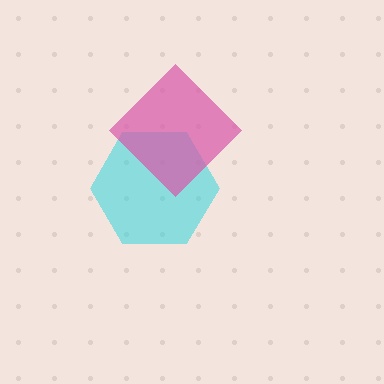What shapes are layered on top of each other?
The layered shapes are: a cyan hexagon, a pink diamond.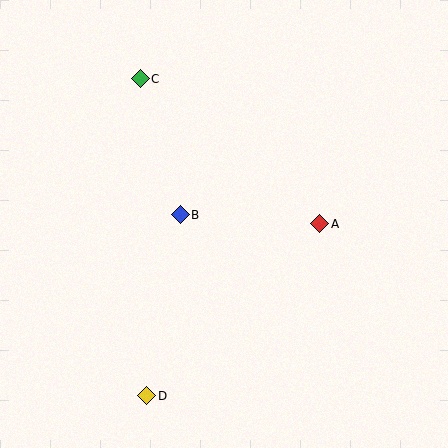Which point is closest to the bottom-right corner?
Point A is closest to the bottom-right corner.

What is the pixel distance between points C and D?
The distance between C and D is 317 pixels.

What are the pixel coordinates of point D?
Point D is at (147, 396).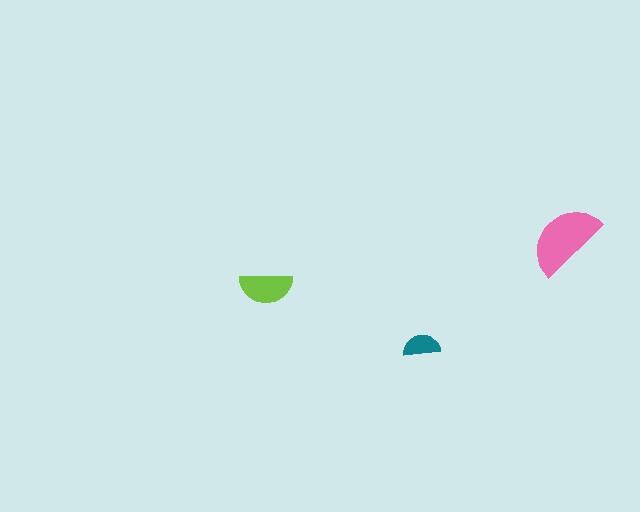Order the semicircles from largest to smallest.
the pink one, the lime one, the teal one.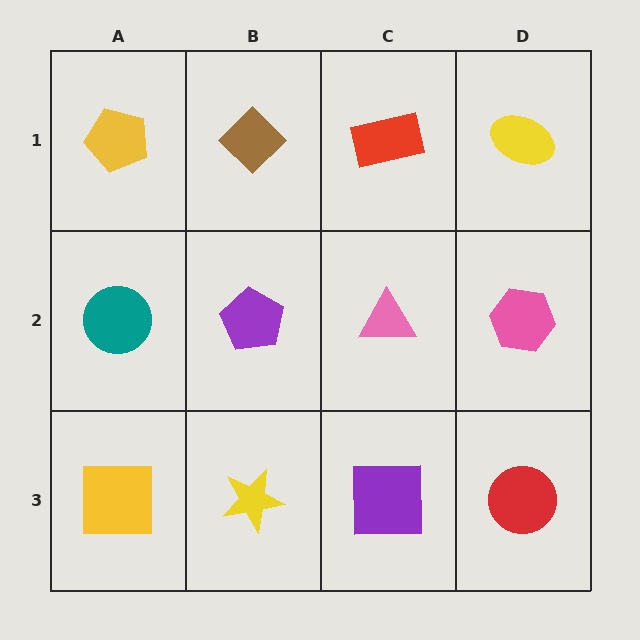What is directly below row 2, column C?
A purple square.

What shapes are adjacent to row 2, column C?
A red rectangle (row 1, column C), a purple square (row 3, column C), a purple pentagon (row 2, column B), a pink hexagon (row 2, column D).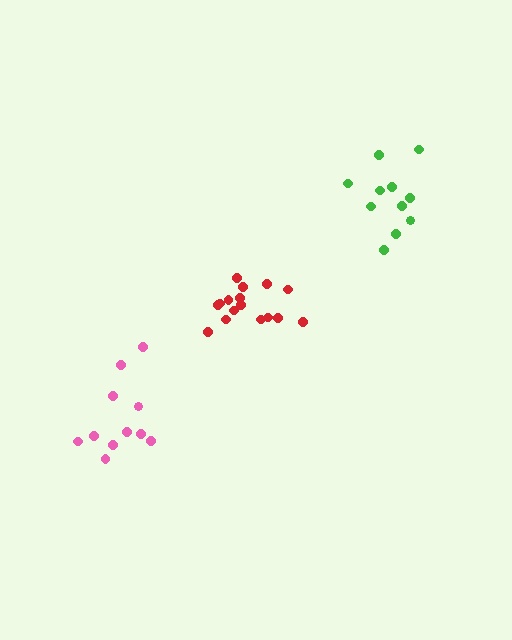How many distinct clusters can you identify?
There are 3 distinct clusters.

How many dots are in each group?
Group 1: 11 dots, Group 2: 11 dots, Group 3: 16 dots (38 total).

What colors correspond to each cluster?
The clusters are colored: green, pink, red.